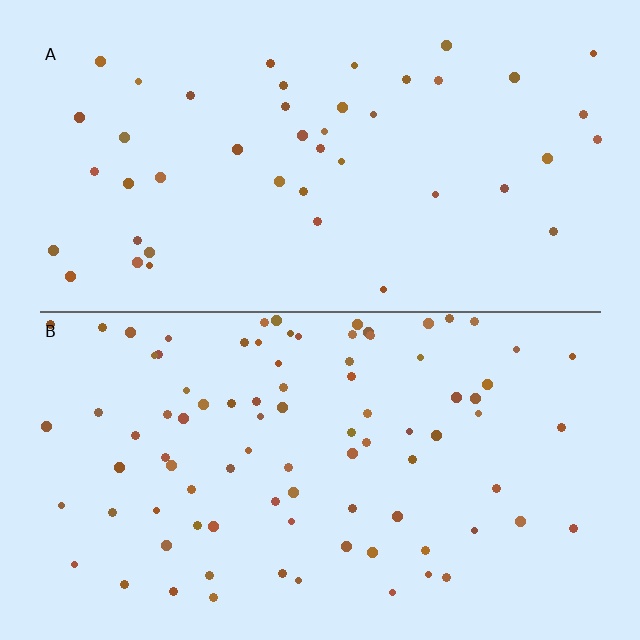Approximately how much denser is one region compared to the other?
Approximately 2.0× — region B over region A.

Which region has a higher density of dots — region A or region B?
B (the bottom).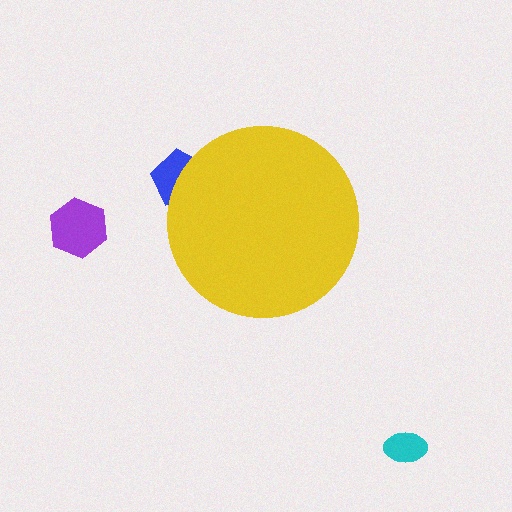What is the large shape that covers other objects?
A yellow circle.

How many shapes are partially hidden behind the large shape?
1 shape is partially hidden.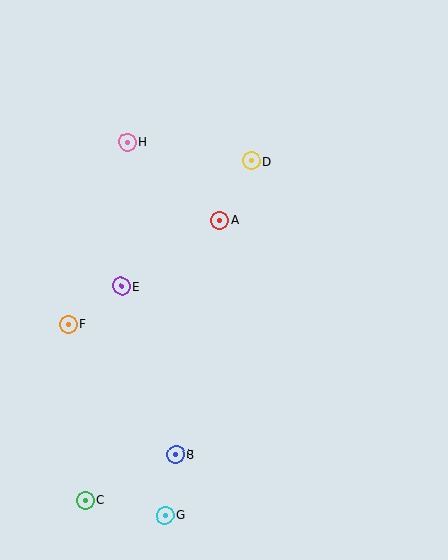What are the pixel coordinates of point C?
Point C is at (85, 500).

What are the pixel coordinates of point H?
Point H is at (127, 142).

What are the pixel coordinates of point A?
Point A is at (220, 220).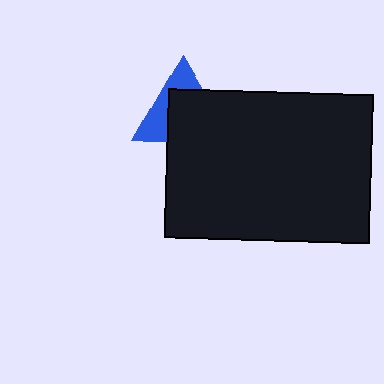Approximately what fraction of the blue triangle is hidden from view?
Roughly 59% of the blue triangle is hidden behind the black rectangle.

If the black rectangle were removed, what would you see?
You would see the complete blue triangle.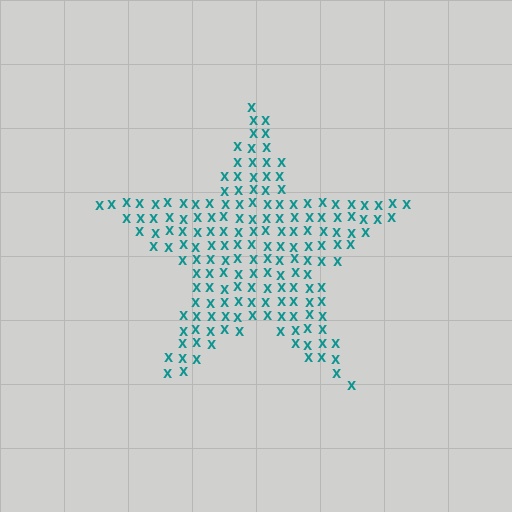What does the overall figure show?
The overall figure shows a star.